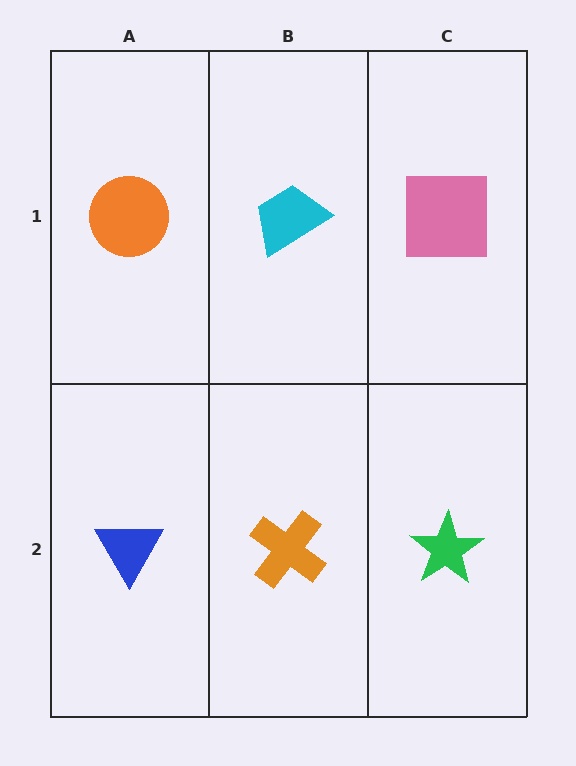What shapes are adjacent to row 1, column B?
An orange cross (row 2, column B), an orange circle (row 1, column A), a pink square (row 1, column C).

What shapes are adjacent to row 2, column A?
An orange circle (row 1, column A), an orange cross (row 2, column B).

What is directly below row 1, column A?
A blue triangle.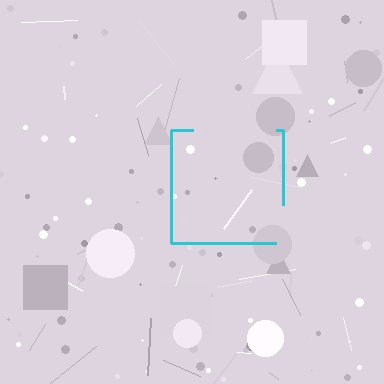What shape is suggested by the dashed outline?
The dashed outline suggests a square.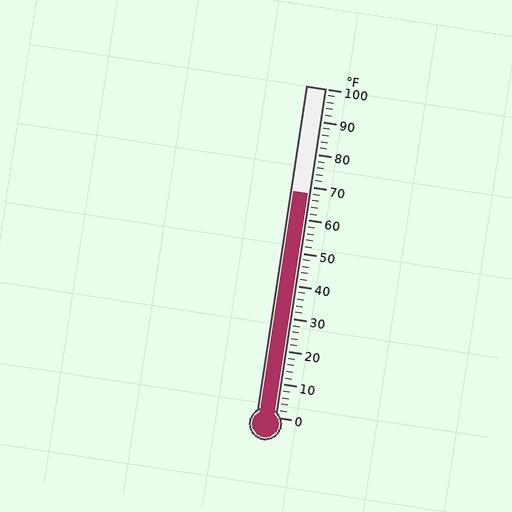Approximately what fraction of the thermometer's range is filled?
The thermometer is filled to approximately 70% of its range.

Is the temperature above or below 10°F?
The temperature is above 10°F.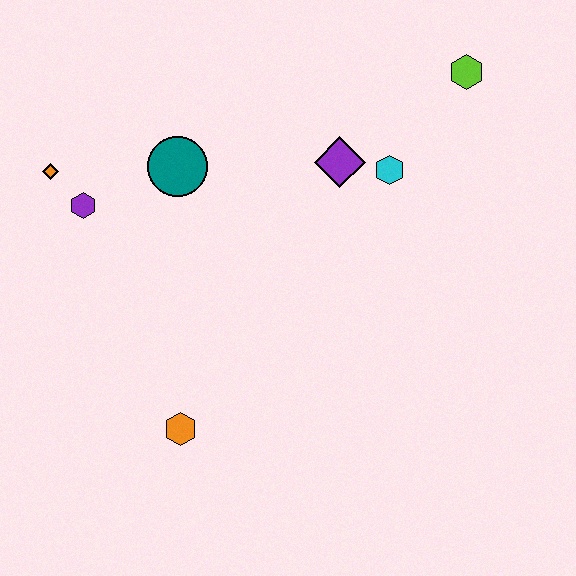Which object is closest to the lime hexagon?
The cyan hexagon is closest to the lime hexagon.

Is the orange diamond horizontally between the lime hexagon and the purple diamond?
No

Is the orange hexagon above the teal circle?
No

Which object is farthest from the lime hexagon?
The orange hexagon is farthest from the lime hexagon.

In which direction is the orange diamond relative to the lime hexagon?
The orange diamond is to the left of the lime hexagon.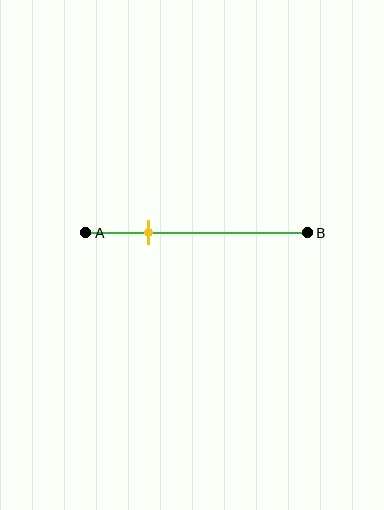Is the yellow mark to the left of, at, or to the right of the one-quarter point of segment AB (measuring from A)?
The yellow mark is to the right of the one-quarter point of segment AB.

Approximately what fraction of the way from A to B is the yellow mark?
The yellow mark is approximately 30% of the way from A to B.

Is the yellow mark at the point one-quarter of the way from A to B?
No, the mark is at about 30% from A, not at the 25% one-quarter point.